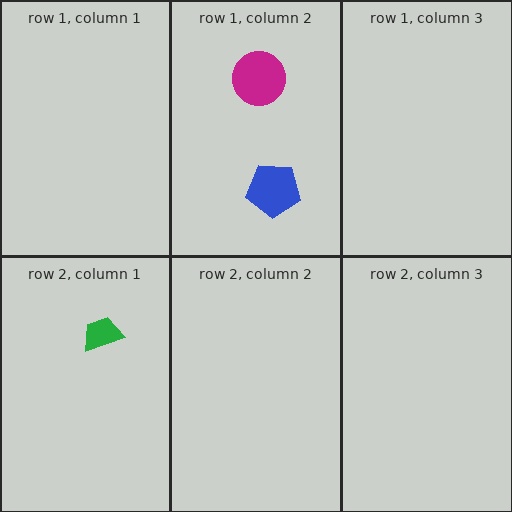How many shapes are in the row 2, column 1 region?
1.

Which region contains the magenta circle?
The row 1, column 2 region.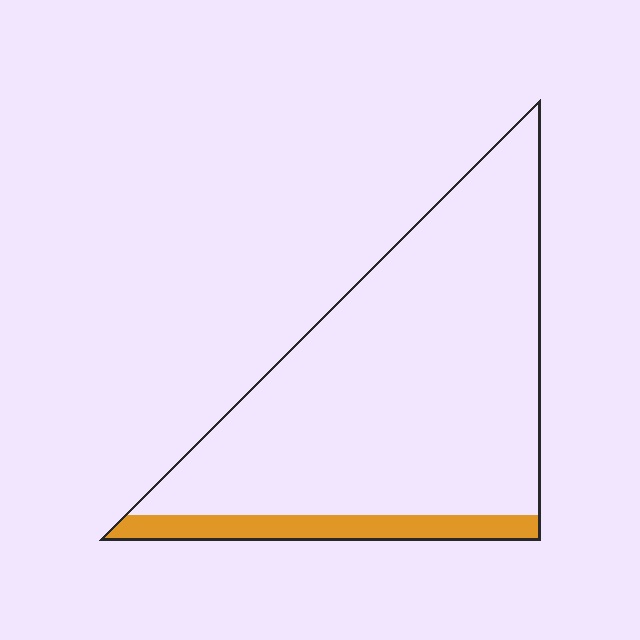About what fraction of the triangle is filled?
About one eighth (1/8).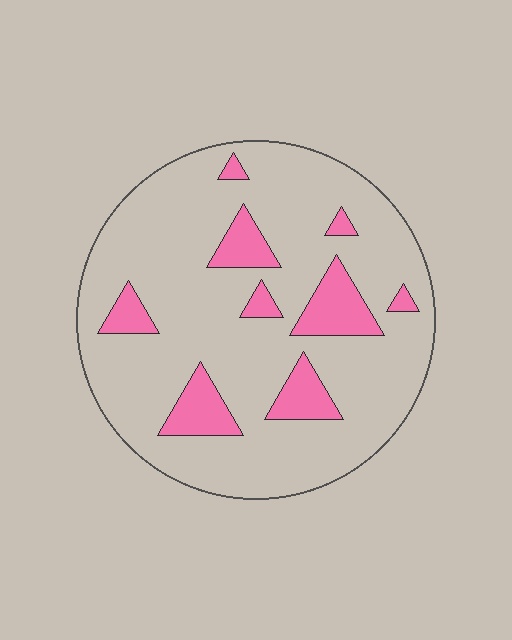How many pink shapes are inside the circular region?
9.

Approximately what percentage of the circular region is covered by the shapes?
Approximately 15%.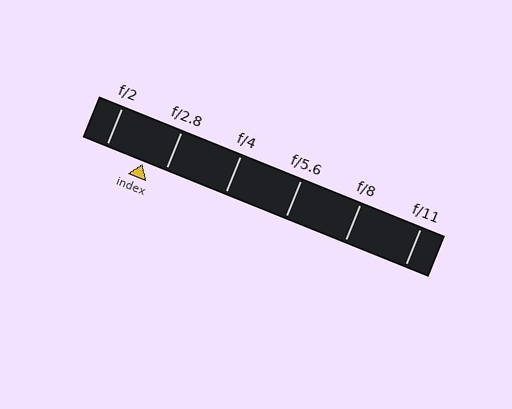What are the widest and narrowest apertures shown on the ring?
The widest aperture shown is f/2 and the narrowest is f/11.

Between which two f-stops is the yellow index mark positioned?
The index mark is between f/2 and f/2.8.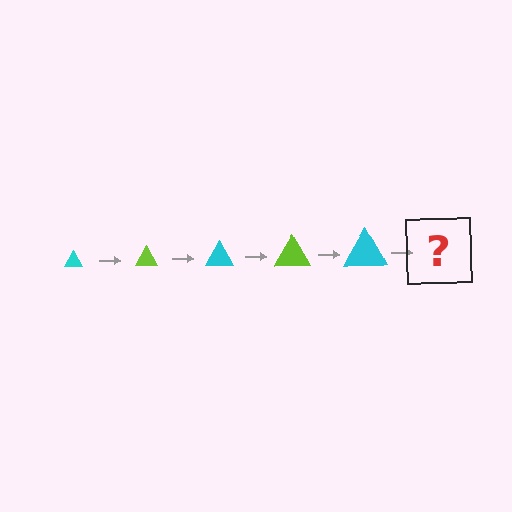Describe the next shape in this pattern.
It should be a lime triangle, larger than the previous one.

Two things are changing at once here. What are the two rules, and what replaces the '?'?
The two rules are that the triangle grows larger each step and the color cycles through cyan and lime. The '?' should be a lime triangle, larger than the previous one.